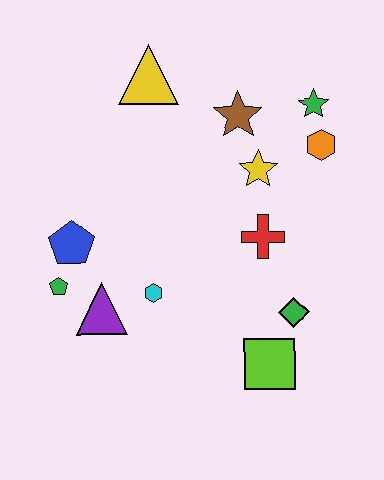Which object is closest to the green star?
The orange hexagon is closest to the green star.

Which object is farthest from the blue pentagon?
The green star is farthest from the blue pentagon.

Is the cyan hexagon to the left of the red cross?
Yes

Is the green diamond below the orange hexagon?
Yes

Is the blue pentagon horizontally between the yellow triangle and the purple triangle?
No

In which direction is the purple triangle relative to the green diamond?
The purple triangle is to the left of the green diamond.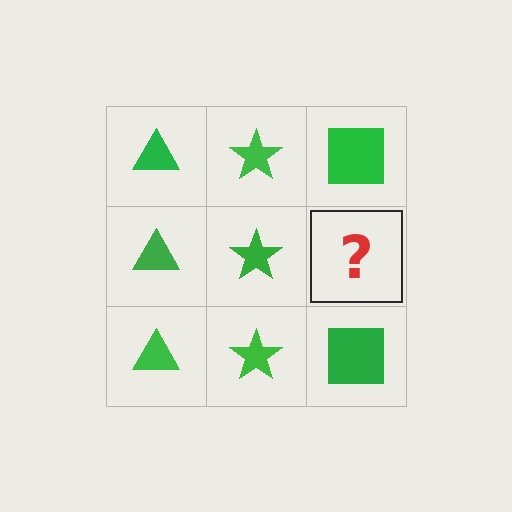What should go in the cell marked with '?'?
The missing cell should contain a green square.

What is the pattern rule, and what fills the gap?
The rule is that each column has a consistent shape. The gap should be filled with a green square.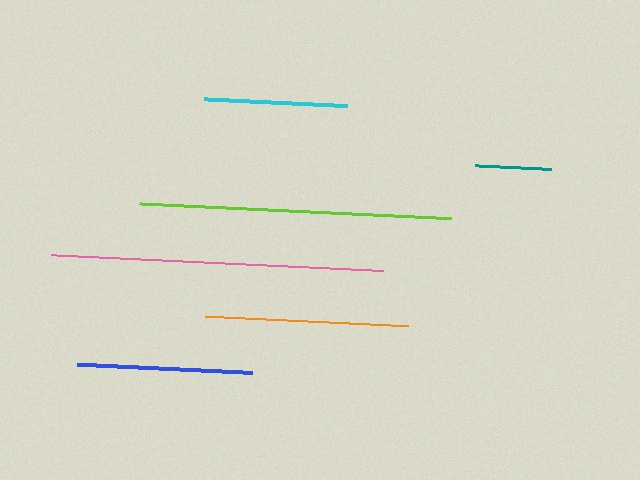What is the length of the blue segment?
The blue segment is approximately 175 pixels long.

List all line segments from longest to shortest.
From longest to shortest: pink, lime, orange, blue, cyan, teal.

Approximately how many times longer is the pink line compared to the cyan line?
The pink line is approximately 2.3 times the length of the cyan line.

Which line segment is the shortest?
The teal line is the shortest at approximately 76 pixels.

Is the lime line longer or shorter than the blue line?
The lime line is longer than the blue line.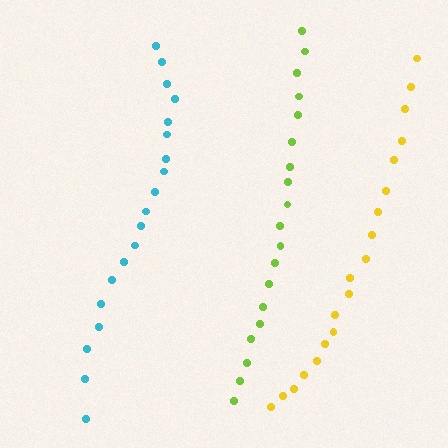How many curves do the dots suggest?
There are 3 distinct paths.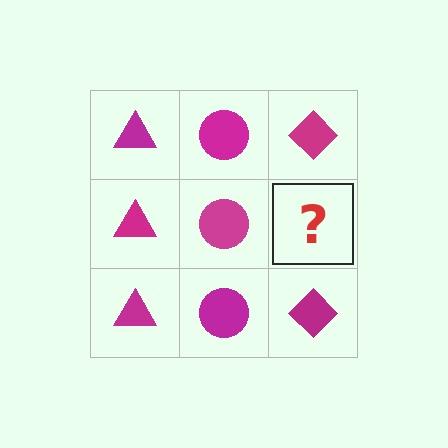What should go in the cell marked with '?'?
The missing cell should contain a magenta diamond.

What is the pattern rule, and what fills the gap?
The rule is that each column has a consistent shape. The gap should be filled with a magenta diamond.